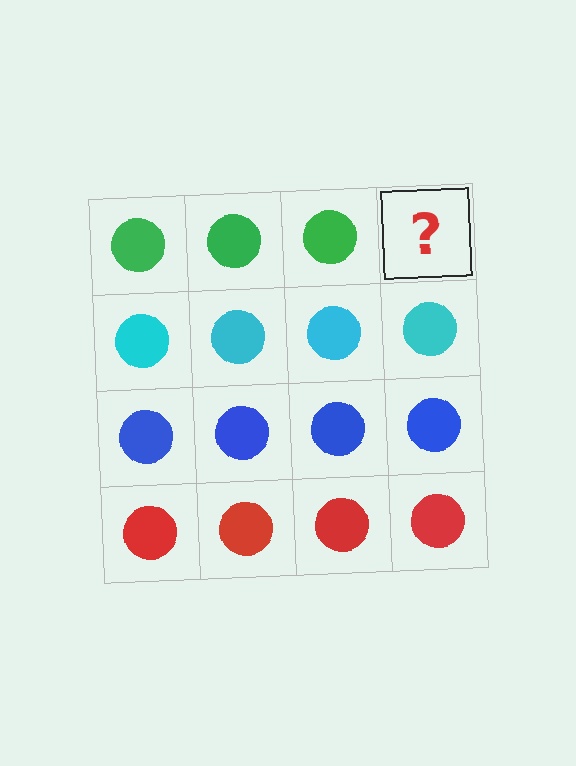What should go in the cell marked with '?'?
The missing cell should contain a green circle.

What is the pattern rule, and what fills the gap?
The rule is that each row has a consistent color. The gap should be filled with a green circle.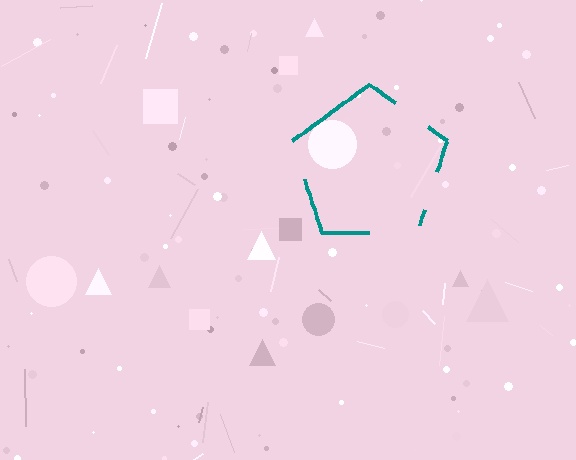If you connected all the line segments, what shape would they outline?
They would outline a pentagon.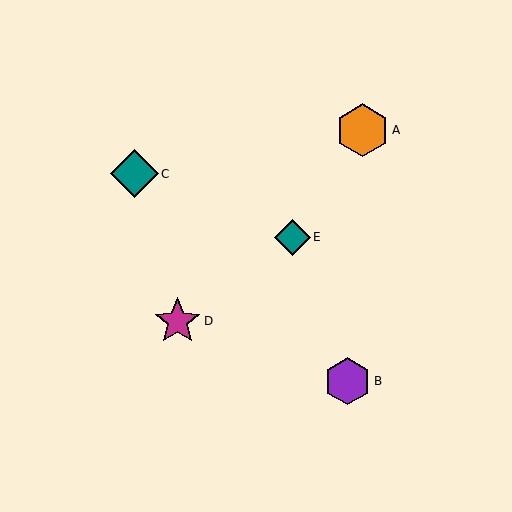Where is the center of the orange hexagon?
The center of the orange hexagon is at (363, 130).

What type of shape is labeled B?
Shape B is a purple hexagon.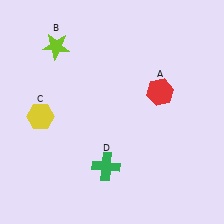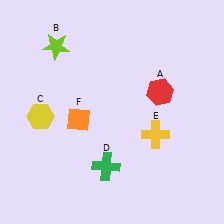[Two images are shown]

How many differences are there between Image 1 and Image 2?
There are 2 differences between the two images.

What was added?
A yellow cross (E), an orange diamond (F) were added in Image 2.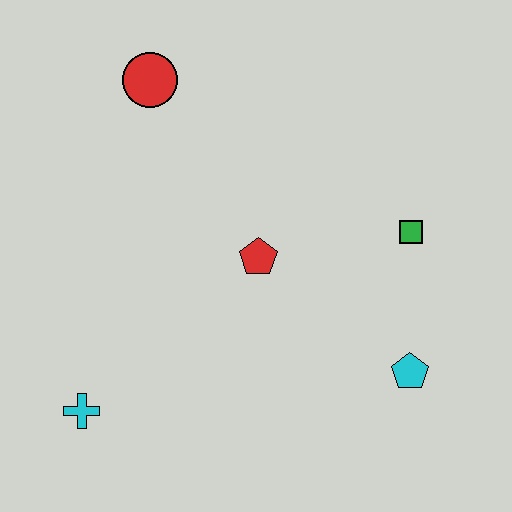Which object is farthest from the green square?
The cyan cross is farthest from the green square.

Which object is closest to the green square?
The cyan pentagon is closest to the green square.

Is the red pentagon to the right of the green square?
No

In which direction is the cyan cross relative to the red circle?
The cyan cross is below the red circle.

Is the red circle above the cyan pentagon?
Yes